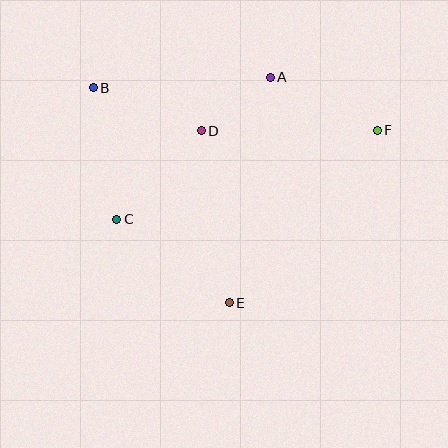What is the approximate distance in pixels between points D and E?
The distance between D and E is approximately 174 pixels.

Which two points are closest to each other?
Points A and D are closest to each other.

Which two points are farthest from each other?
Points B and F are farthest from each other.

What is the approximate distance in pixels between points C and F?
The distance between C and F is approximately 275 pixels.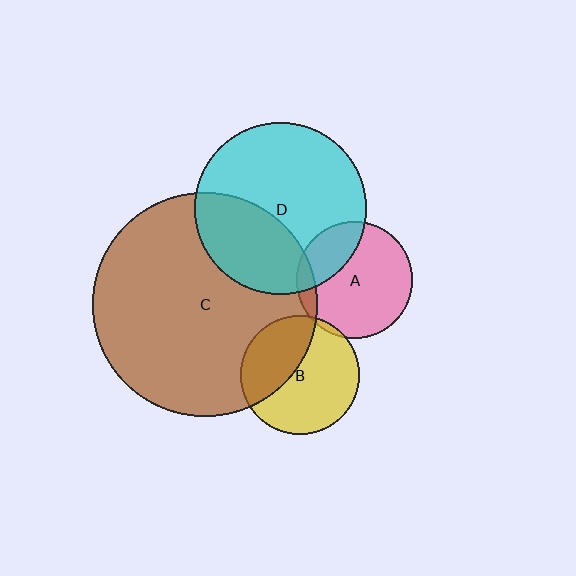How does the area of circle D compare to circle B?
Approximately 2.1 times.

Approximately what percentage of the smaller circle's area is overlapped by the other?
Approximately 5%.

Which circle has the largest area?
Circle C (brown).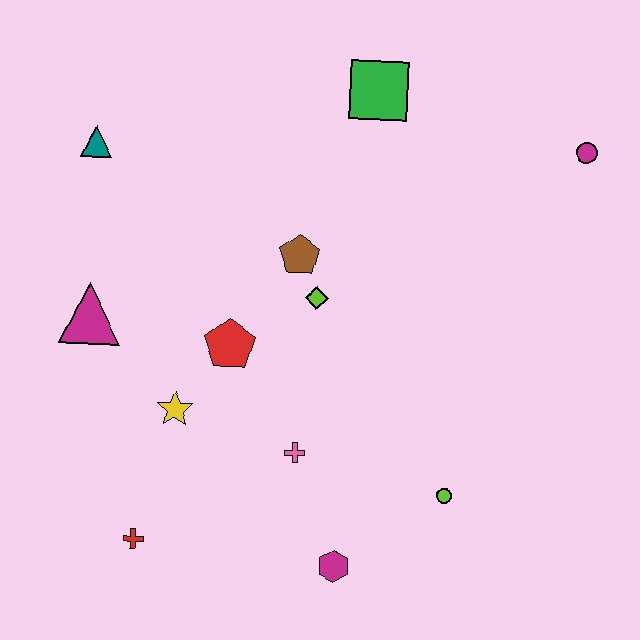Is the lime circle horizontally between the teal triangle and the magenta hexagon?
No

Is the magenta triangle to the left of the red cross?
Yes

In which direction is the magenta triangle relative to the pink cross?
The magenta triangle is to the left of the pink cross.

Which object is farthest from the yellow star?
The magenta circle is farthest from the yellow star.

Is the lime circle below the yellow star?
Yes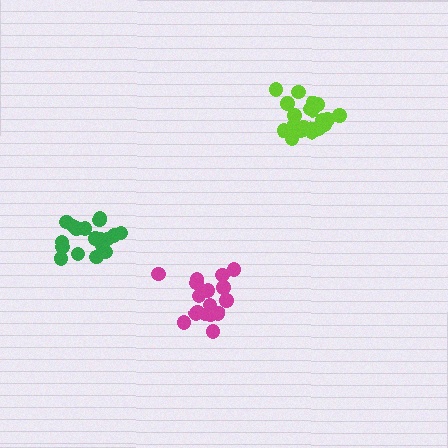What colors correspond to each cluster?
The clusters are colored: green, lime, magenta.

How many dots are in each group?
Group 1: 18 dots, Group 2: 21 dots, Group 3: 18 dots (57 total).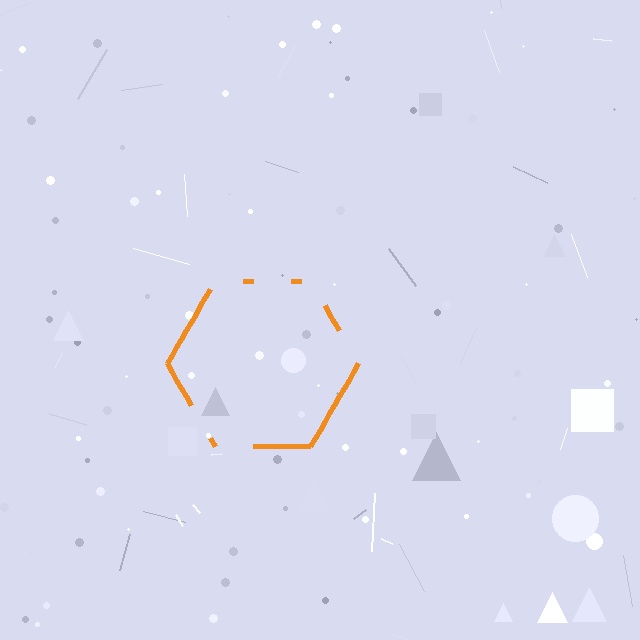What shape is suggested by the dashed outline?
The dashed outline suggests a hexagon.